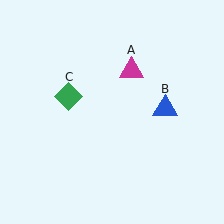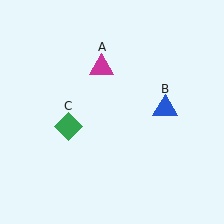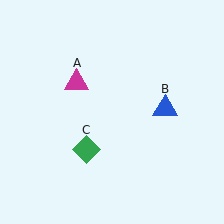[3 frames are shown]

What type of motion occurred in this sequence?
The magenta triangle (object A), green diamond (object C) rotated counterclockwise around the center of the scene.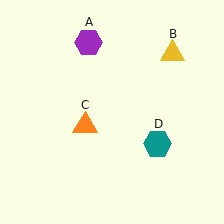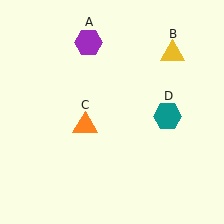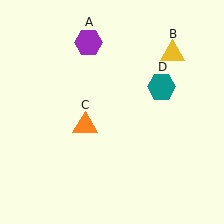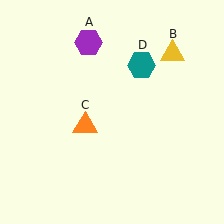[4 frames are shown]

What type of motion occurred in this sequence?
The teal hexagon (object D) rotated counterclockwise around the center of the scene.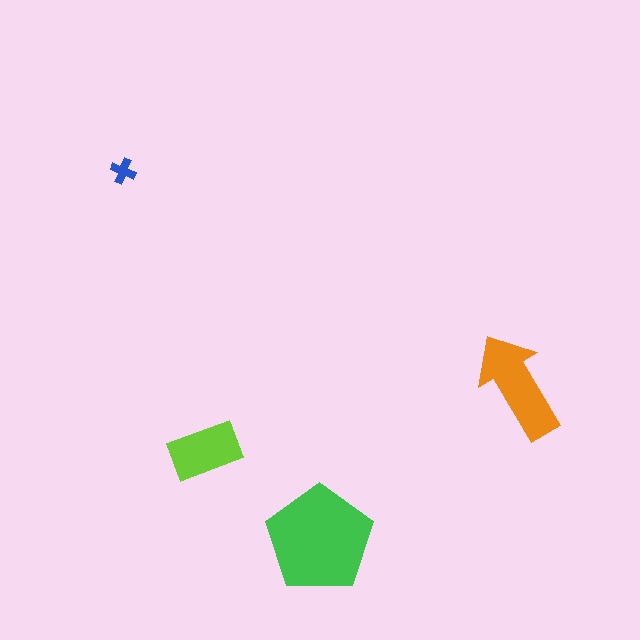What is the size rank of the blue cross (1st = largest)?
4th.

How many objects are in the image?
There are 4 objects in the image.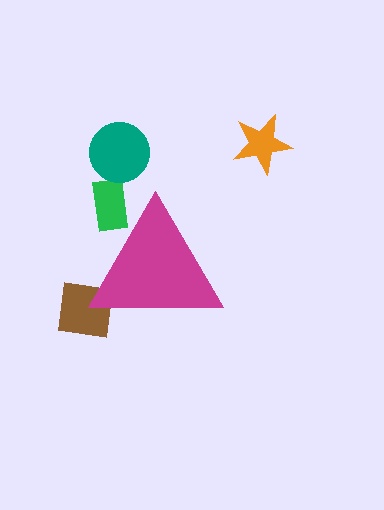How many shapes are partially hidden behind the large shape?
2 shapes are partially hidden.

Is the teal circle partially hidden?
No, the teal circle is fully visible.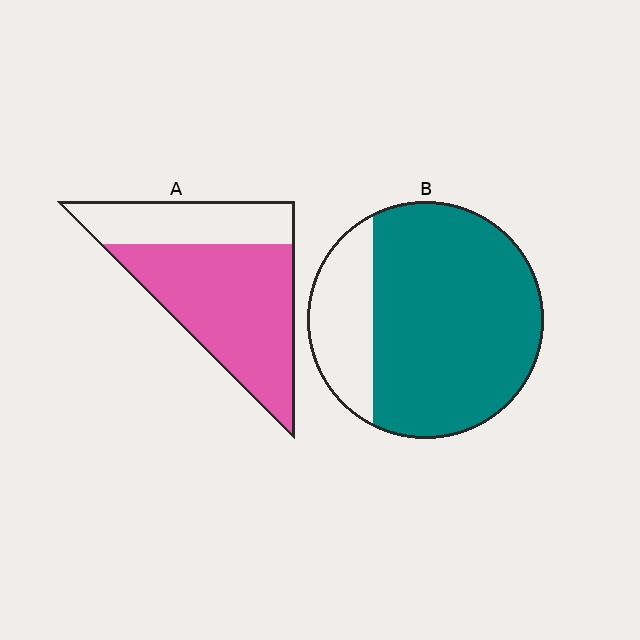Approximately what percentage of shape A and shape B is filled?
A is approximately 65% and B is approximately 75%.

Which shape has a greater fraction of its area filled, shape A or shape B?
Shape B.